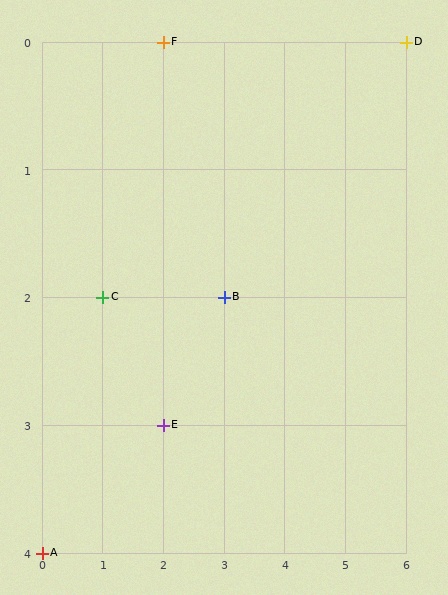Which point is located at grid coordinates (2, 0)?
Point F is at (2, 0).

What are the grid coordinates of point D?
Point D is at grid coordinates (6, 0).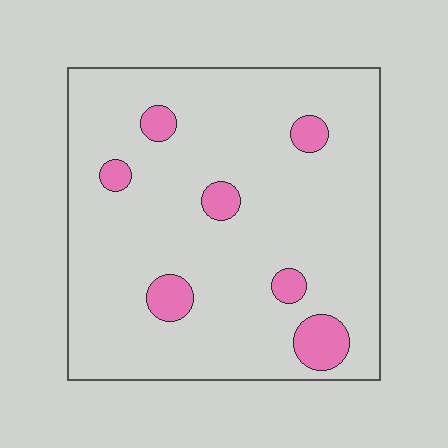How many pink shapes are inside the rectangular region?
7.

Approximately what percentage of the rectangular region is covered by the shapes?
Approximately 10%.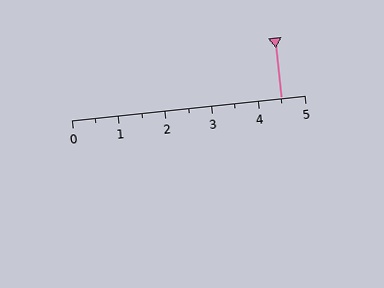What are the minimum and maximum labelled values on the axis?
The axis runs from 0 to 5.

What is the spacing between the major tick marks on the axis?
The major ticks are spaced 1 apart.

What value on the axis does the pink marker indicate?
The marker indicates approximately 4.5.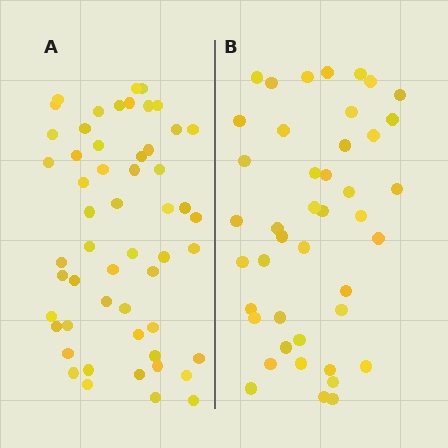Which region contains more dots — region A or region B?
Region A (the left region) has more dots.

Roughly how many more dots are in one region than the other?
Region A has roughly 12 or so more dots than region B.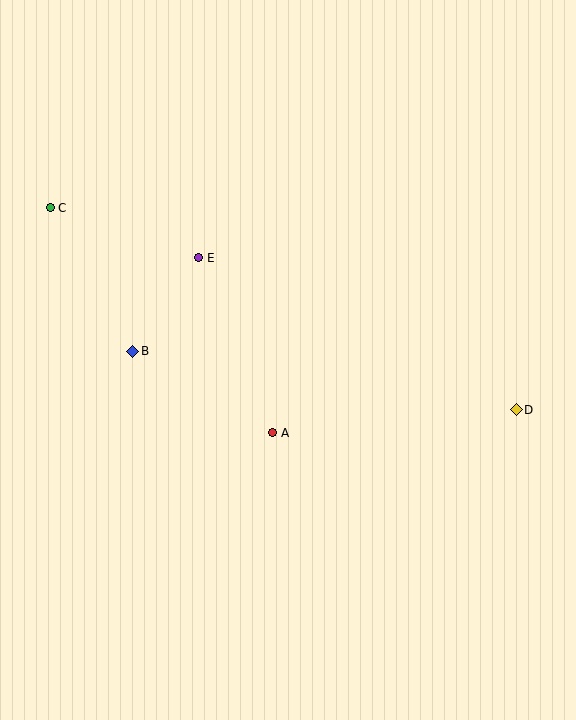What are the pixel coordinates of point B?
Point B is at (132, 351).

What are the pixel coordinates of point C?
Point C is at (50, 208).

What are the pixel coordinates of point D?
Point D is at (516, 410).